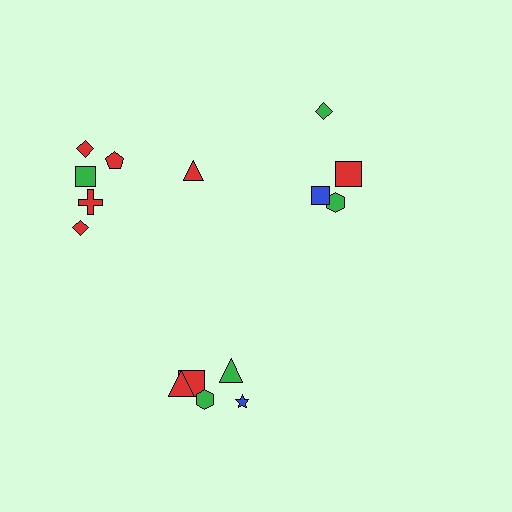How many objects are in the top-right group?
There are 4 objects.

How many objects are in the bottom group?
There are 5 objects.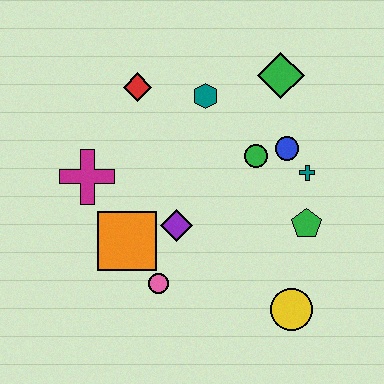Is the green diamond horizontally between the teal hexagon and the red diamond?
No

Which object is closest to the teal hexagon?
The red diamond is closest to the teal hexagon.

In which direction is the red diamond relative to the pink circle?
The red diamond is above the pink circle.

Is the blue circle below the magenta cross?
No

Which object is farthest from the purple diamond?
The green diamond is farthest from the purple diamond.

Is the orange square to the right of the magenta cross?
Yes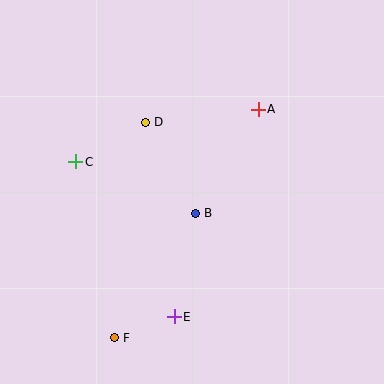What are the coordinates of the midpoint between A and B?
The midpoint between A and B is at (227, 161).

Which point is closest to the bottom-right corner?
Point E is closest to the bottom-right corner.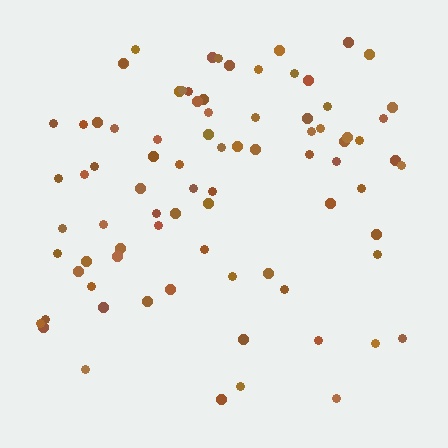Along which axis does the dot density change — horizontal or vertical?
Vertical.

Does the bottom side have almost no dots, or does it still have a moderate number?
Still a moderate number, just noticeably fewer than the top.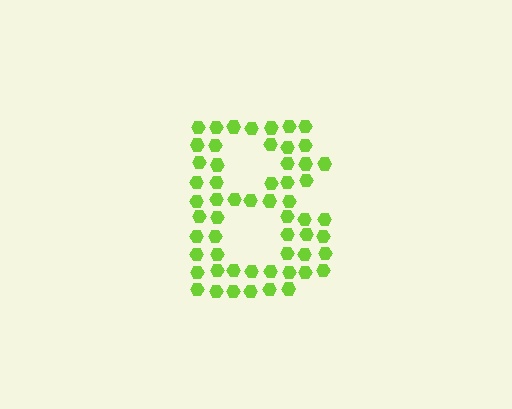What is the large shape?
The large shape is the letter B.